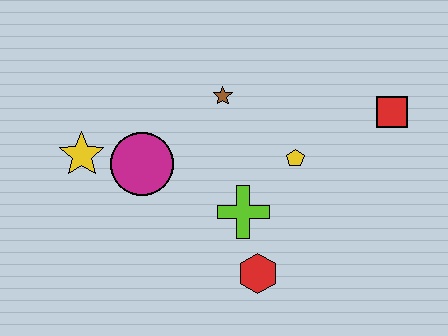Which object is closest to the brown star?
The yellow pentagon is closest to the brown star.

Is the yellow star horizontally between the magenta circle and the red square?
No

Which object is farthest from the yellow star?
The red square is farthest from the yellow star.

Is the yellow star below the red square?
Yes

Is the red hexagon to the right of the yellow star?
Yes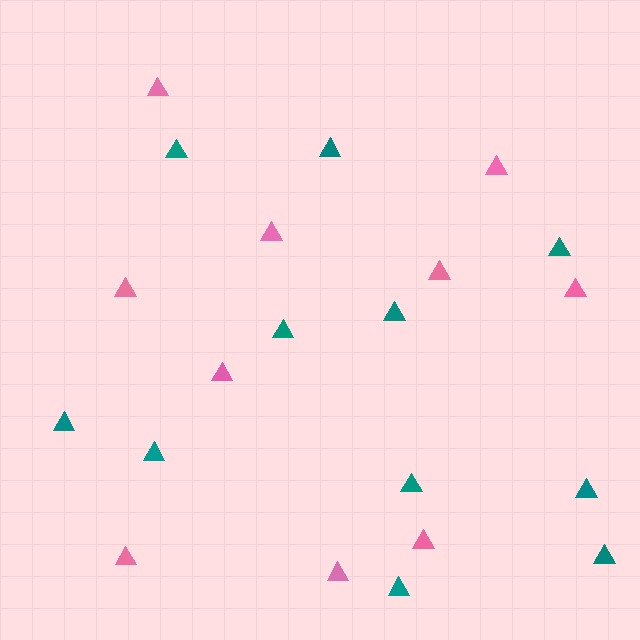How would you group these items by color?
There are 2 groups: one group of teal triangles (11) and one group of pink triangles (10).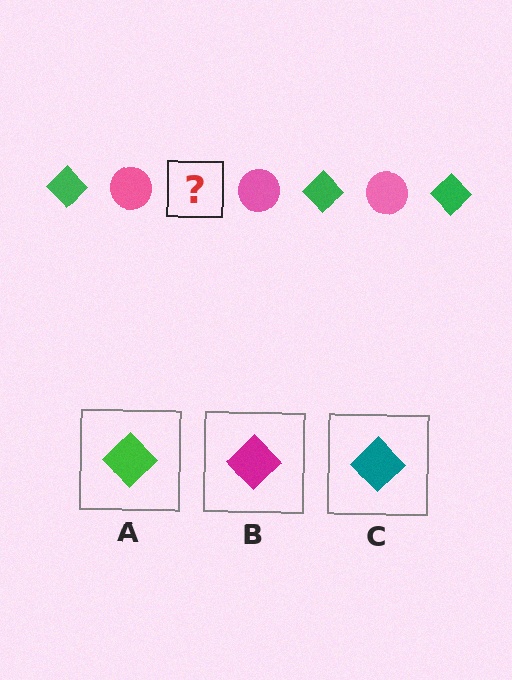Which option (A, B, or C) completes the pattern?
A.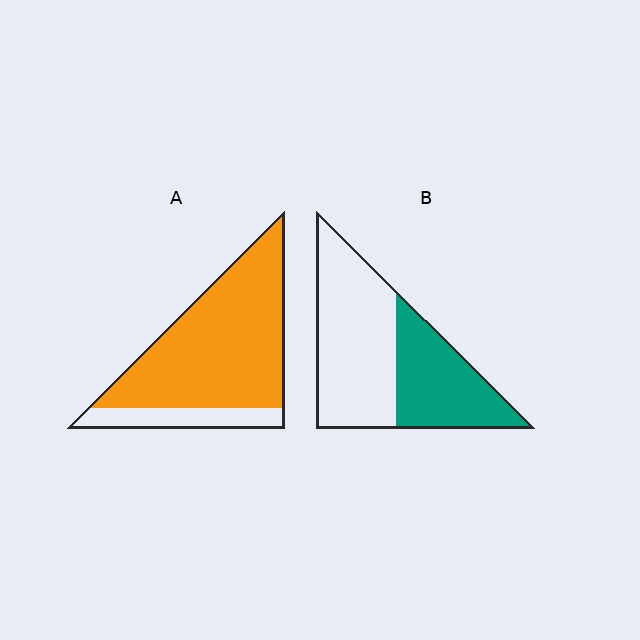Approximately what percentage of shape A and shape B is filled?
A is approximately 80% and B is approximately 40%.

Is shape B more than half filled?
No.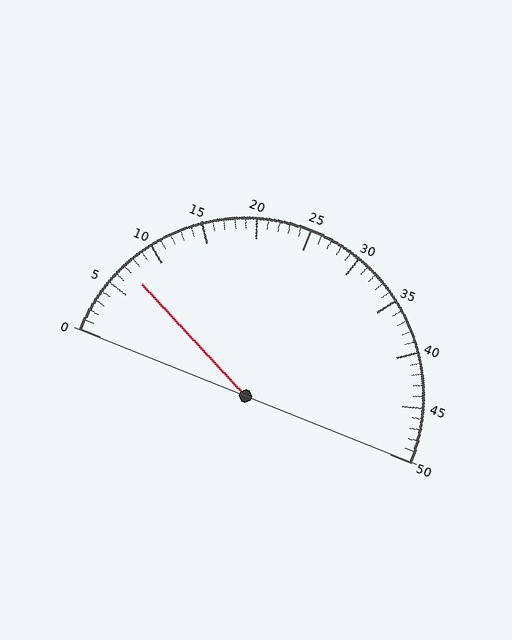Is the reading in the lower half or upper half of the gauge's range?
The reading is in the lower half of the range (0 to 50).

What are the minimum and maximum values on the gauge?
The gauge ranges from 0 to 50.